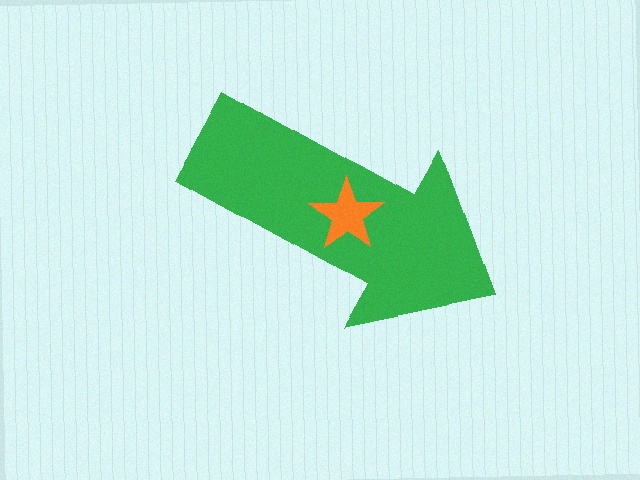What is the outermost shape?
The green arrow.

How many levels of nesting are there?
2.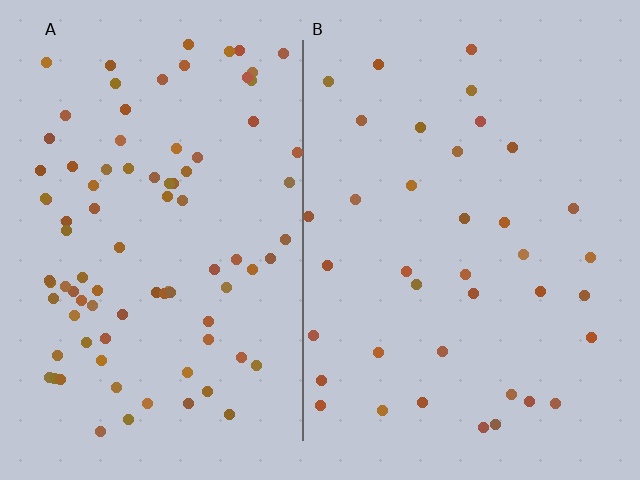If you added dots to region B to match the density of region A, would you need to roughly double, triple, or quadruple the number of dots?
Approximately double.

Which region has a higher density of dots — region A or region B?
A (the left).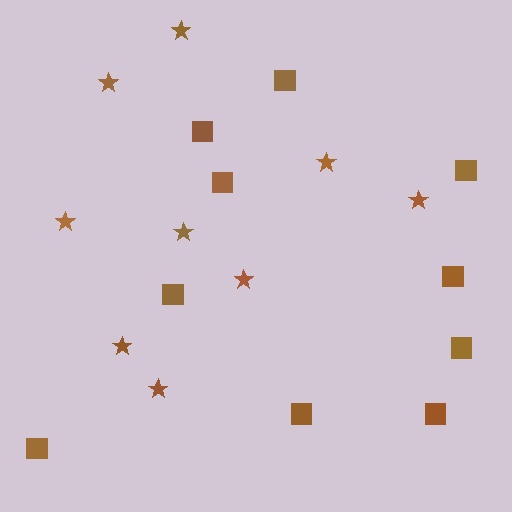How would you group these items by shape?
There are 2 groups: one group of stars (9) and one group of squares (10).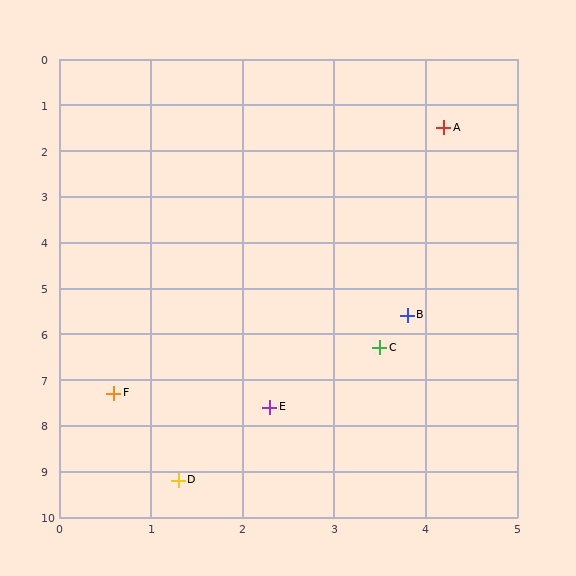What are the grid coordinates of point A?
Point A is at approximately (4.2, 1.5).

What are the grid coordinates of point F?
Point F is at approximately (0.6, 7.3).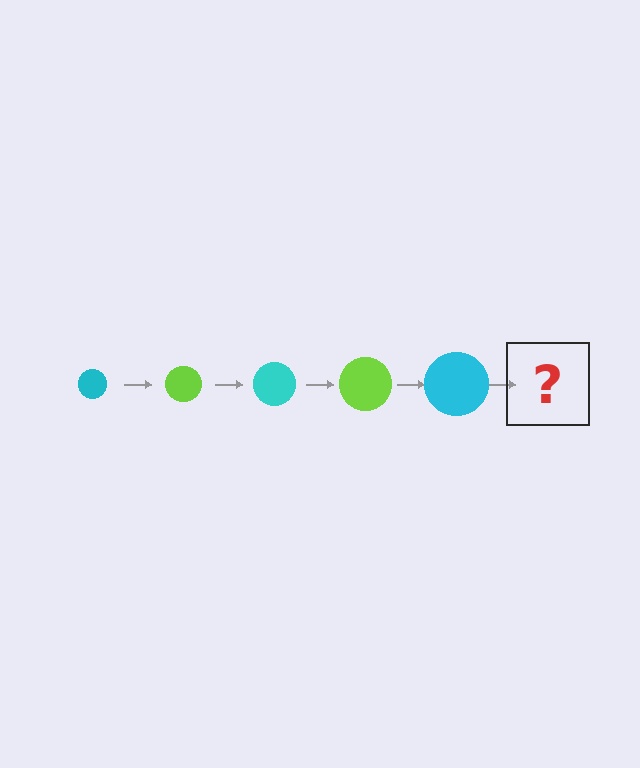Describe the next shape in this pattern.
It should be a lime circle, larger than the previous one.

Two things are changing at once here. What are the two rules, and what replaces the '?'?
The two rules are that the circle grows larger each step and the color cycles through cyan and lime. The '?' should be a lime circle, larger than the previous one.